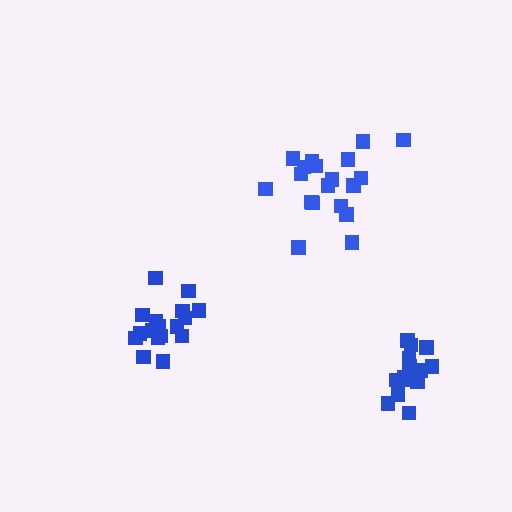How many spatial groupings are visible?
There are 3 spatial groupings.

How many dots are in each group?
Group 1: 17 dots, Group 2: 19 dots, Group 3: 14 dots (50 total).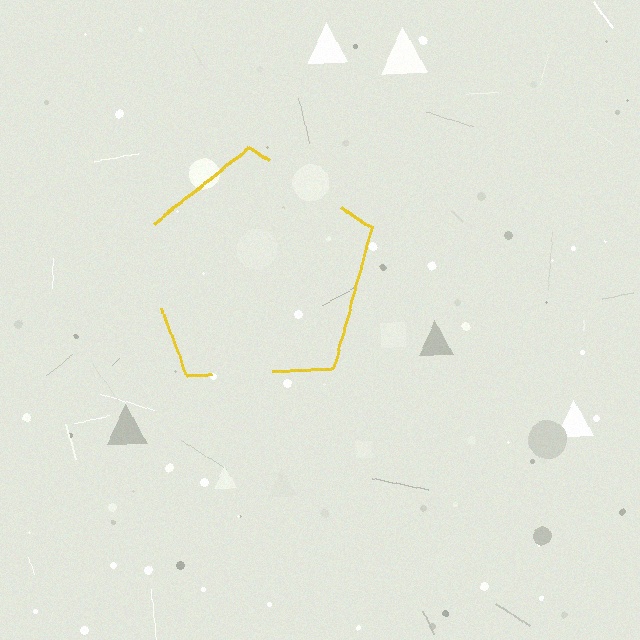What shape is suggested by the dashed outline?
The dashed outline suggests a pentagon.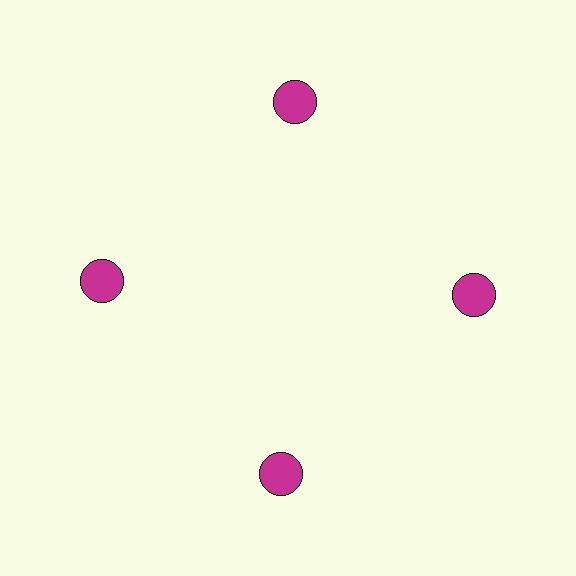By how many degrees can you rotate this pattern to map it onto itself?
The pattern maps onto itself every 90 degrees of rotation.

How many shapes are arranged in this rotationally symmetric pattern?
There are 4 shapes, arranged in 4 groups of 1.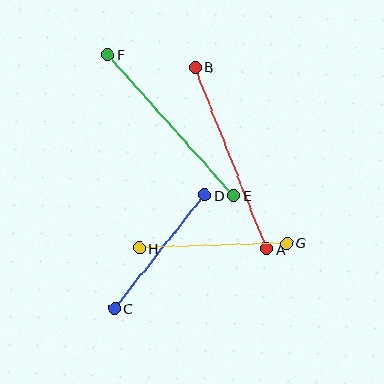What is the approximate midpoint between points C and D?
The midpoint is at approximately (159, 252) pixels.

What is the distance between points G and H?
The distance is approximately 147 pixels.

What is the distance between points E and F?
The distance is approximately 189 pixels.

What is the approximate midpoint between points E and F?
The midpoint is at approximately (171, 125) pixels.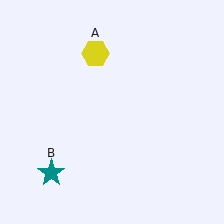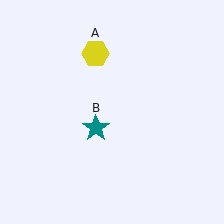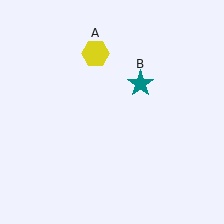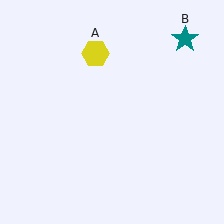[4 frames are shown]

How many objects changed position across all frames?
1 object changed position: teal star (object B).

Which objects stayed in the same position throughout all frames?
Yellow hexagon (object A) remained stationary.